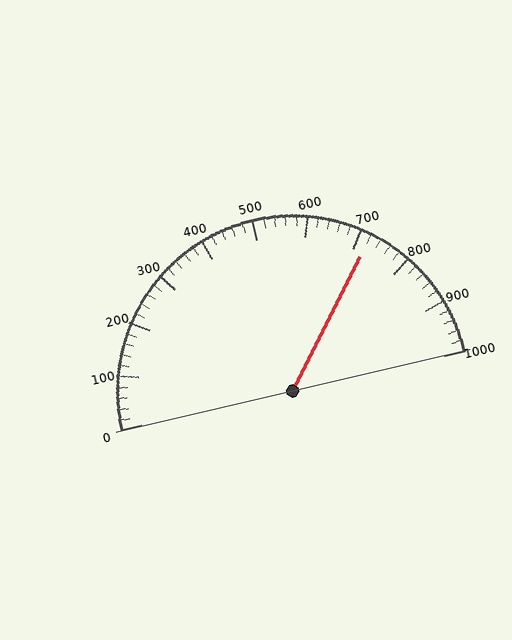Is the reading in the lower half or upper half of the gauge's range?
The reading is in the upper half of the range (0 to 1000).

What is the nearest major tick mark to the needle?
The nearest major tick mark is 700.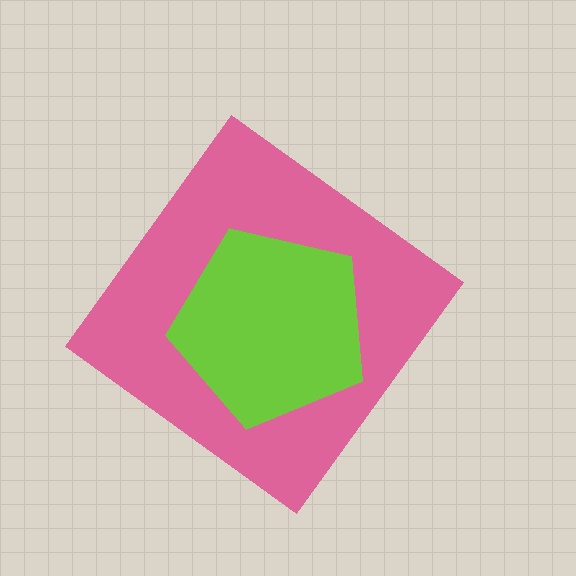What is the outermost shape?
The pink diamond.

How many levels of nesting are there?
2.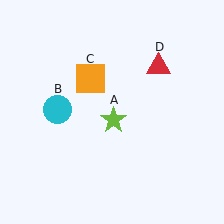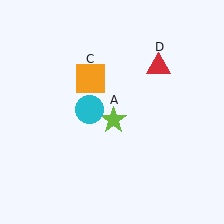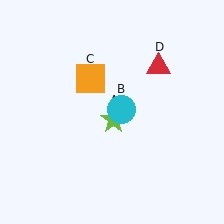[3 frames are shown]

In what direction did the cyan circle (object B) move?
The cyan circle (object B) moved right.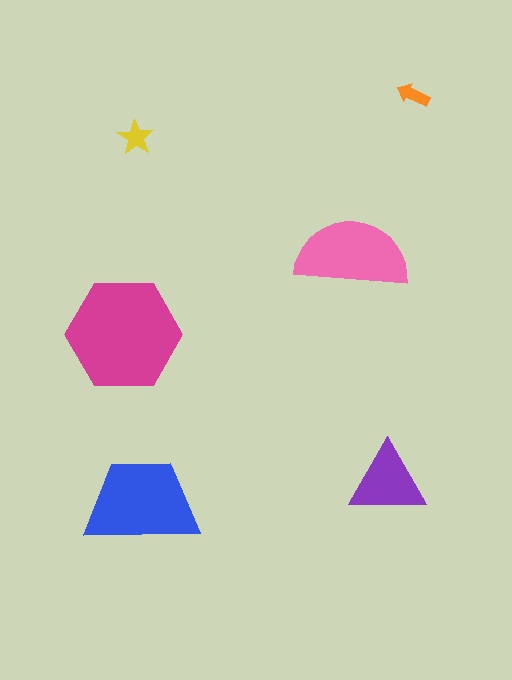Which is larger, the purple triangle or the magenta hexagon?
The magenta hexagon.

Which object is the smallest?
The orange arrow.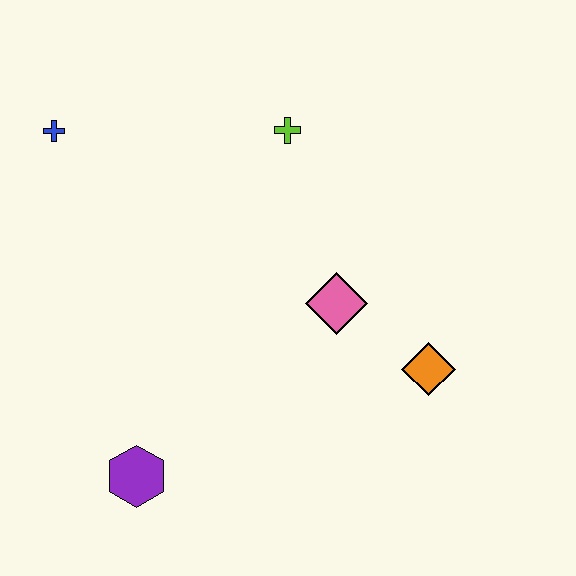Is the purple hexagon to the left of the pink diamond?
Yes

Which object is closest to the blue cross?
The lime cross is closest to the blue cross.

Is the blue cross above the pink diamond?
Yes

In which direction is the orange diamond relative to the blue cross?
The orange diamond is to the right of the blue cross.